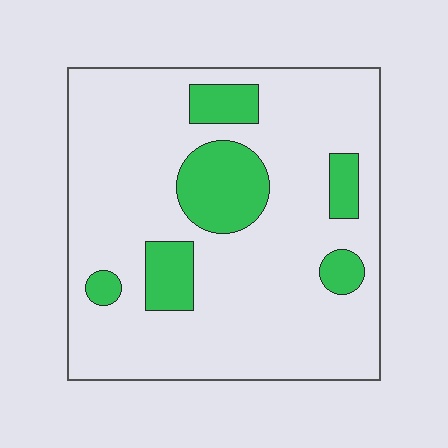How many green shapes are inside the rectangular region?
6.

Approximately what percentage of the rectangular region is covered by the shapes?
Approximately 20%.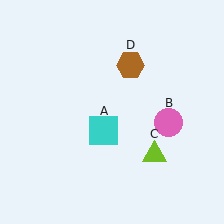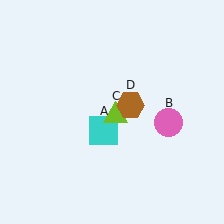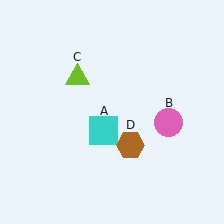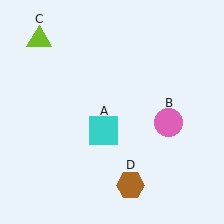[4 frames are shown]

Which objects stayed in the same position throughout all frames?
Cyan square (object A) and pink circle (object B) remained stationary.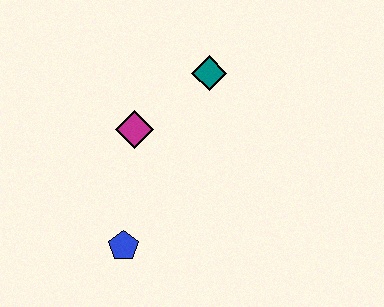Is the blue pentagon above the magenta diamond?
No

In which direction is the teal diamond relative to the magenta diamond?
The teal diamond is to the right of the magenta diamond.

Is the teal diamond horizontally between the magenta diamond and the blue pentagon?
No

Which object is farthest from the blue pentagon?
The teal diamond is farthest from the blue pentagon.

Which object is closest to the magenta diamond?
The teal diamond is closest to the magenta diamond.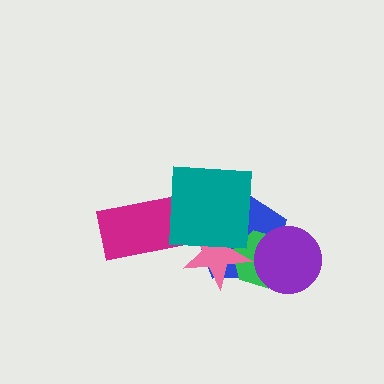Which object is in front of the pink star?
The teal square is in front of the pink star.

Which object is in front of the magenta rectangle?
The teal square is in front of the magenta rectangle.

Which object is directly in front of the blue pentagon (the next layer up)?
The green hexagon is directly in front of the blue pentagon.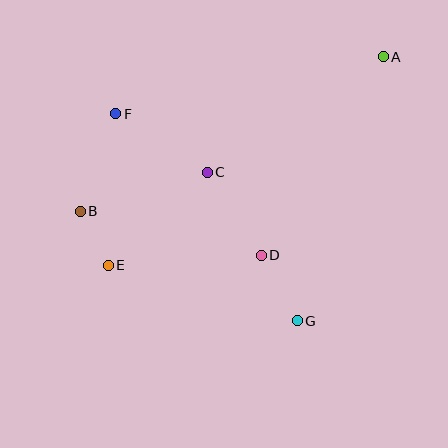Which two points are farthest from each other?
Points A and E are farthest from each other.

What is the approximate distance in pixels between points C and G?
The distance between C and G is approximately 174 pixels.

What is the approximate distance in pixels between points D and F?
The distance between D and F is approximately 203 pixels.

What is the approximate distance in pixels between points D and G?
The distance between D and G is approximately 75 pixels.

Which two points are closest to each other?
Points B and E are closest to each other.